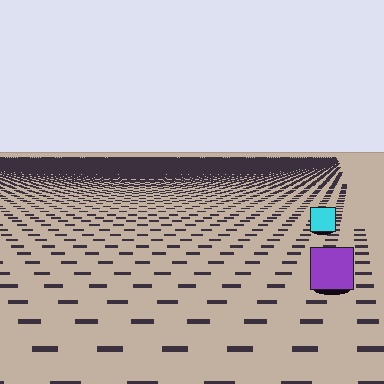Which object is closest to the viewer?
The purple square is closest. The texture marks near it are larger and more spread out.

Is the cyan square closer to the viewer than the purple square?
No. The purple square is closer — you can tell from the texture gradient: the ground texture is coarser near it.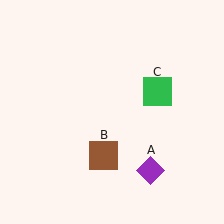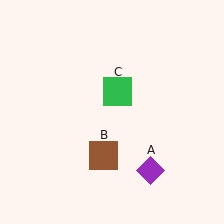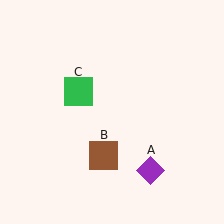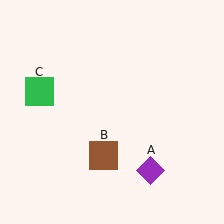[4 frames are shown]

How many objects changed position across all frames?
1 object changed position: green square (object C).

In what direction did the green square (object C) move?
The green square (object C) moved left.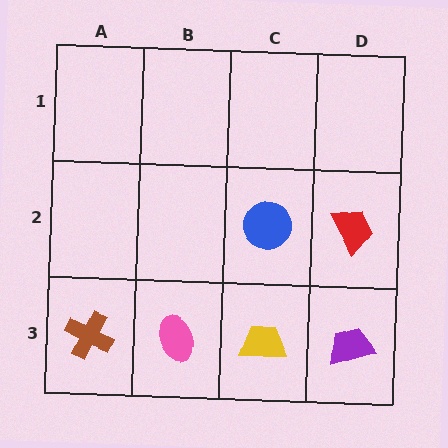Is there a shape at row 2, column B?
No, that cell is empty.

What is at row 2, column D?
A red trapezoid.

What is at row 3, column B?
A pink ellipse.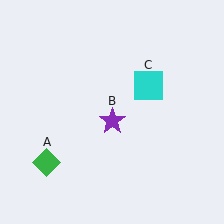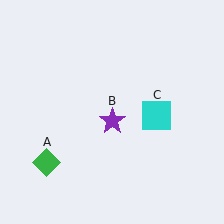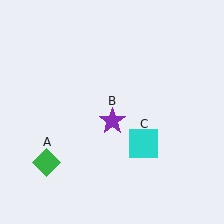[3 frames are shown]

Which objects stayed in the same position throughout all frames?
Green diamond (object A) and purple star (object B) remained stationary.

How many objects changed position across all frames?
1 object changed position: cyan square (object C).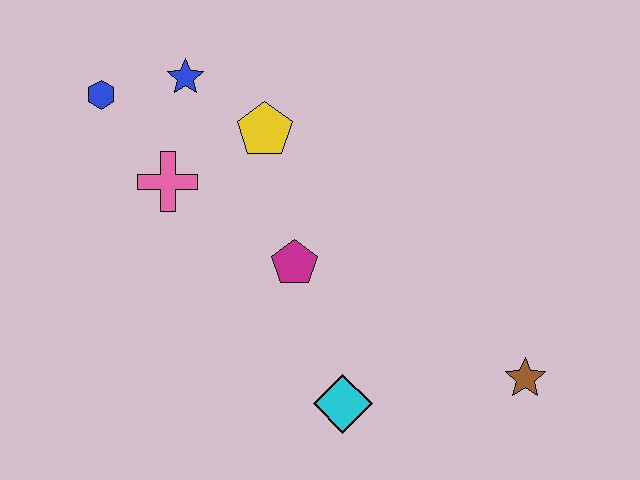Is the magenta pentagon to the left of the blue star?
No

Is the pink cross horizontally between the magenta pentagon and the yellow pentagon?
No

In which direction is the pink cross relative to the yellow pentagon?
The pink cross is to the left of the yellow pentagon.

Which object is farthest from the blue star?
The brown star is farthest from the blue star.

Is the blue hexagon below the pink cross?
No